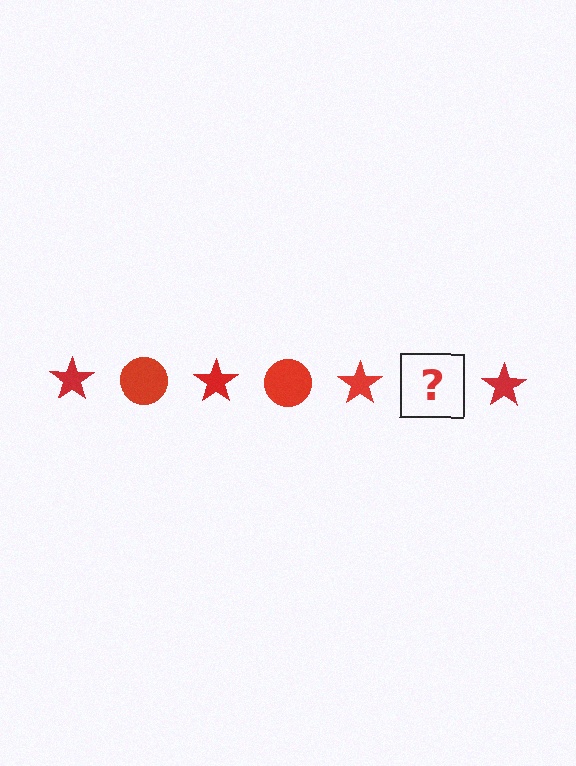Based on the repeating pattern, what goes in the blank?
The blank should be a red circle.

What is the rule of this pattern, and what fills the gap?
The rule is that the pattern cycles through star, circle shapes in red. The gap should be filled with a red circle.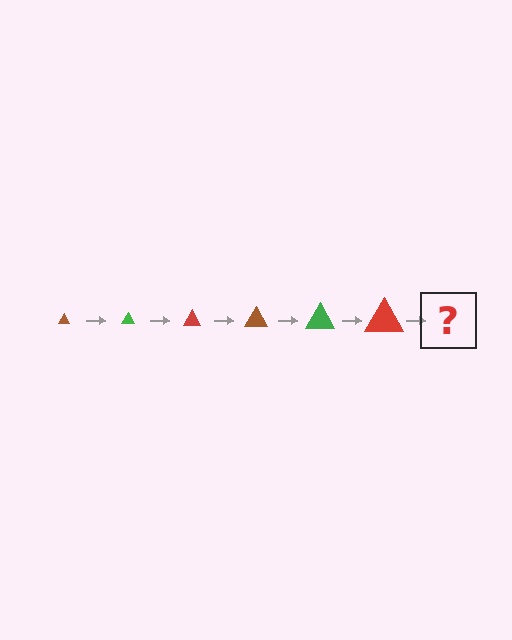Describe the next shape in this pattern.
It should be a brown triangle, larger than the previous one.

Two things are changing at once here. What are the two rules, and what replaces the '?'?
The two rules are that the triangle grows larger each step and the color cycles through brown, green, and red. The '?' should be a brown triangle, larger than the previous one.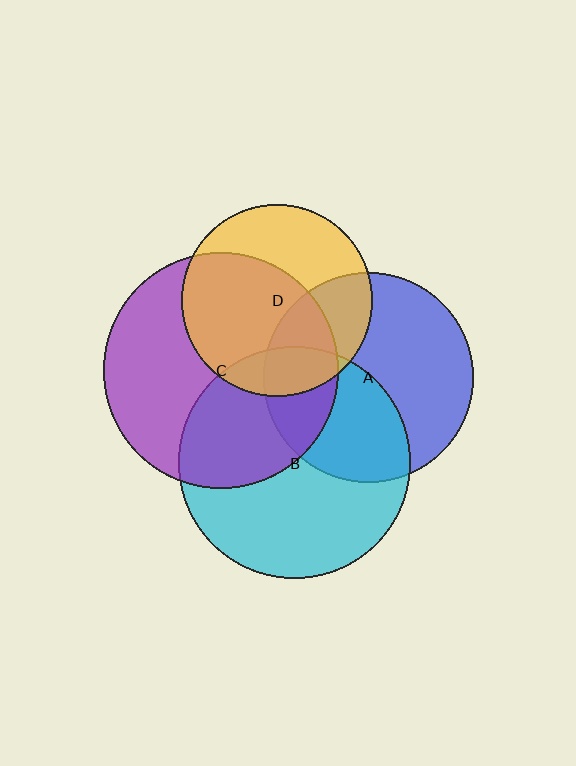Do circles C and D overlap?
Yes.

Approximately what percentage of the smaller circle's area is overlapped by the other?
Approximately 60%.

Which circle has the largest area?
Circle C (purple).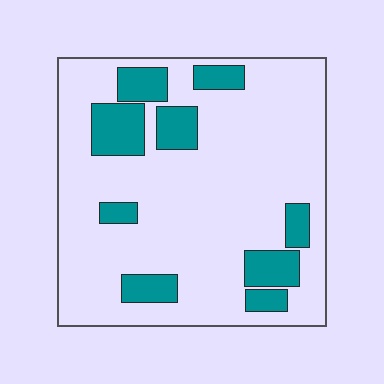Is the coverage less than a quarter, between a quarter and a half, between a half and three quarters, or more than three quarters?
Less than a quarter.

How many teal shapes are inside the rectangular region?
9.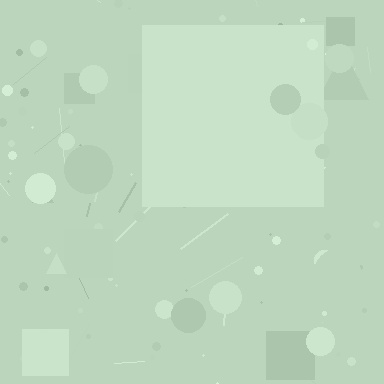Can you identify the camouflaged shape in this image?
The camouflaged shape is a square.